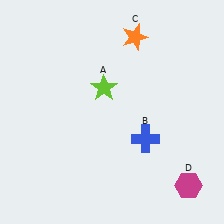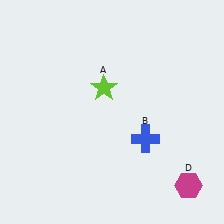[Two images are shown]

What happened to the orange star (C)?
The orange star (C) was removed in Image 2. It was in the top-right area of Image 1.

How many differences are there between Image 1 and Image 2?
There is 1 difference between the two images.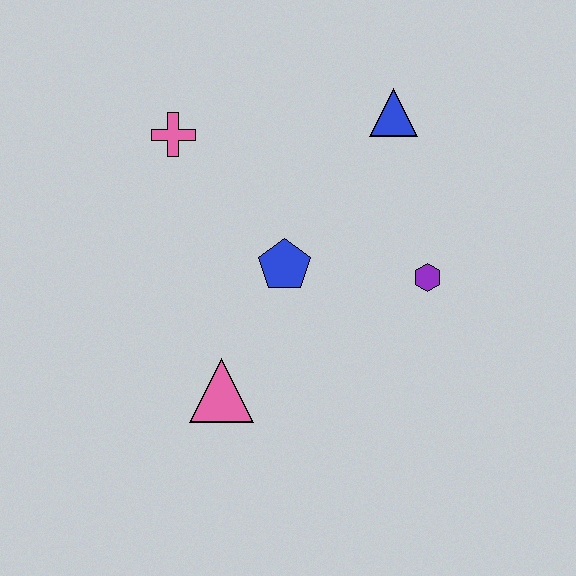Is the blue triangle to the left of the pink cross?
No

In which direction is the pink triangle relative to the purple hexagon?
The pink triangle is to the left of the purple hexagon.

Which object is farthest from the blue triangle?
The pink triangle is farthest from the blue triangle.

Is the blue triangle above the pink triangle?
Yes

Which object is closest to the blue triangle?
The purple hexagon is closest to the blue triangle.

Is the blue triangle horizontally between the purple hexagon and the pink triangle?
Yes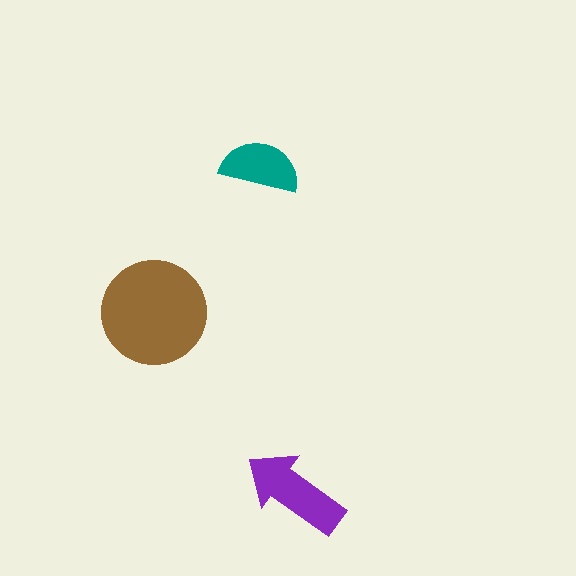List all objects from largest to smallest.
The brown circle, the purple arrow, the teal semicircle.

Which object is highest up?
The teal semicircle is topmost.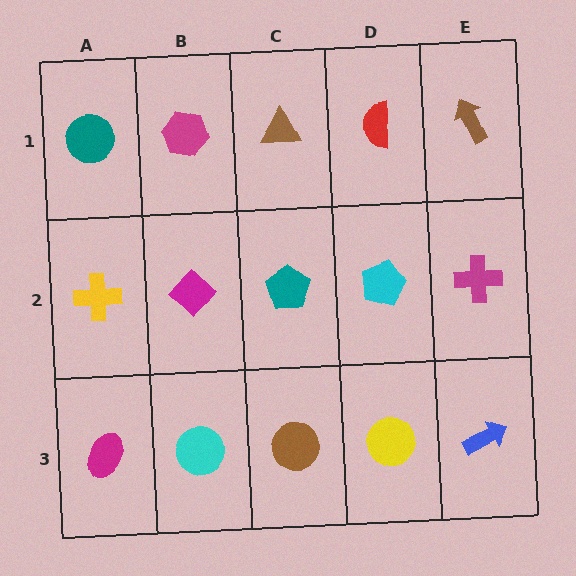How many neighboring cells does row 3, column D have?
3.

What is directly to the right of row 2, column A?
A magenta diamond.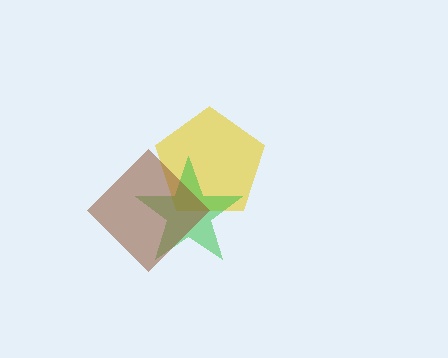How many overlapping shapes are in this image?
There are 3 overlapping shapes in the image.